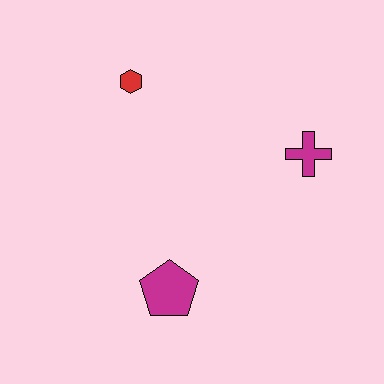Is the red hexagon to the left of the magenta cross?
Yes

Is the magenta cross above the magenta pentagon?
Yes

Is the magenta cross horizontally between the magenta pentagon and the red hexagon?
No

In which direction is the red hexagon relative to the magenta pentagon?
The red hexagon is above the magenta pentagon.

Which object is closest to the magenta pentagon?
The magenta cross is closest to the magenta pentagon.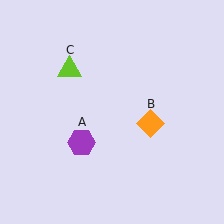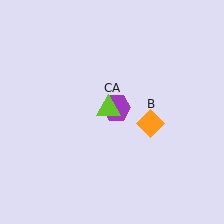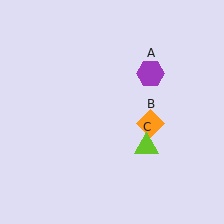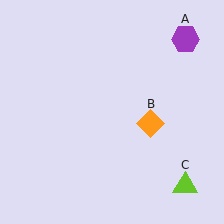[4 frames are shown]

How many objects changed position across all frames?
2 objects changed position: purple hexagon (object A), lime triangle (object C).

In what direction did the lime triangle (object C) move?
The lime triangle (object C) moved down and to the right.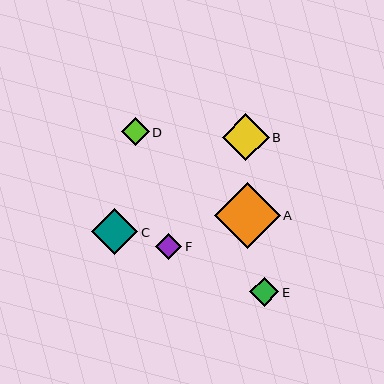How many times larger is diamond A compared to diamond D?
Diamond A is approximately 2.4 times the size of diamond D.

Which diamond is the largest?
Diamond A is the largest with a size of approximately 66 pixels.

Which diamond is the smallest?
Diamond F is the smallest with a size of approximately 26 pixels.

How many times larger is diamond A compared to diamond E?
Diamond A is approximately 2.3 times the size of diamond E.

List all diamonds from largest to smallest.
From largest to smallest: A, B, C, E, D, F.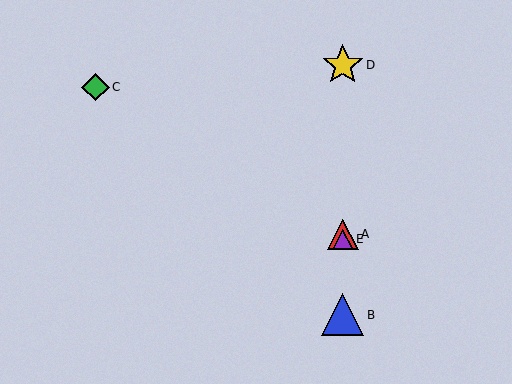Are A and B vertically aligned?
Yes, both are at x≈343.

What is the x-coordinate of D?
Object D is at x≈343.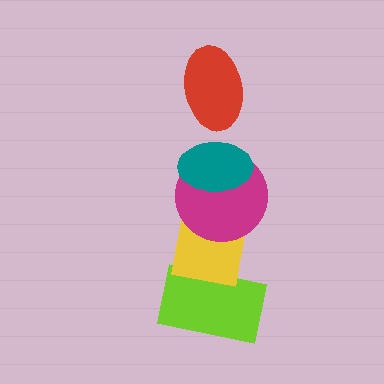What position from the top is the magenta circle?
The magenta circle is 3rd from the top.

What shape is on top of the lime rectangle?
The yellow square is on top of the lime rectangle.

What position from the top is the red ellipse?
The red ellipse is 1st from the top.